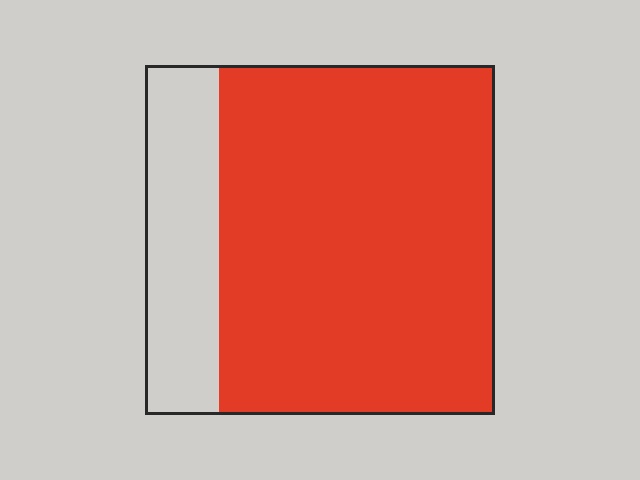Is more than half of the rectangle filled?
Yes.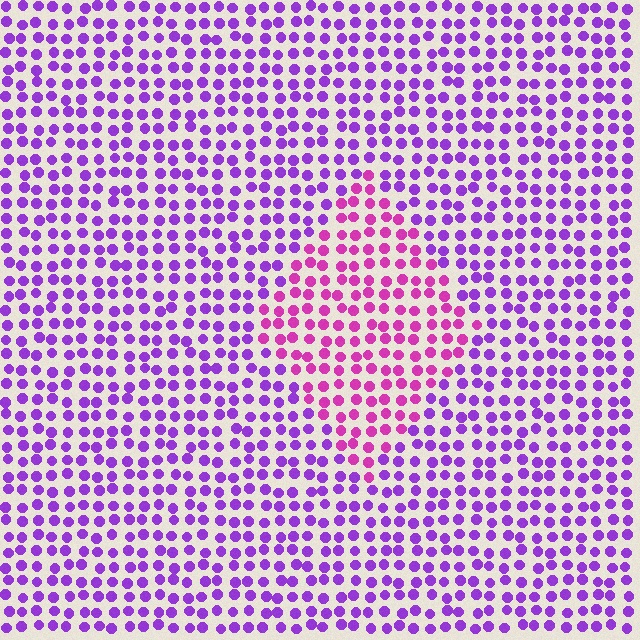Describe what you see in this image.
The image is filled with small purple elements in a uniform arrangement. A diamond-shaped region is visible where the elements are tinted to a slightly different hue, forming a subtle color boundary.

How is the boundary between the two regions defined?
The boundary is defined purely by a slight shift in hue (about 37 degrees). Spacing, size, and orientation are identical on both sides.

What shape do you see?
I see a diamond.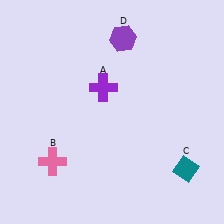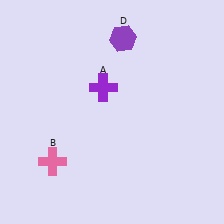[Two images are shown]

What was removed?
The teal diamond (C) was removed in Image 2.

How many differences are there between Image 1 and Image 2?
There is 1 difference between the two images.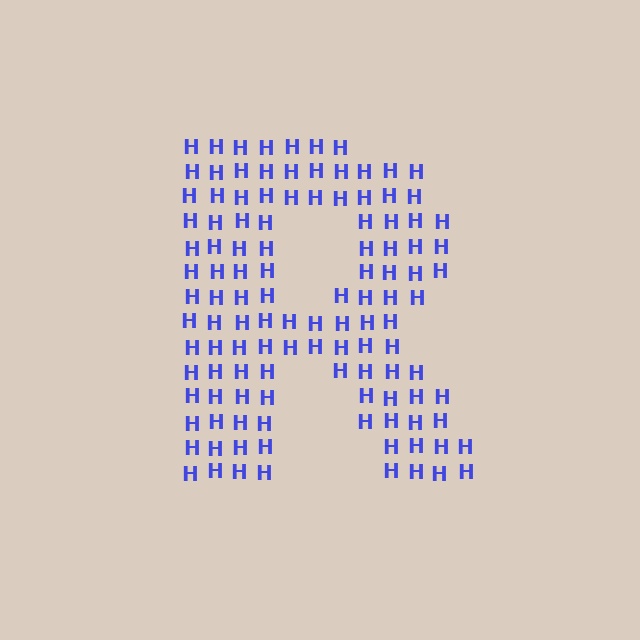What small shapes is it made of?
It is made of small letter H's.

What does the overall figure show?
The overall figure shows the letter R.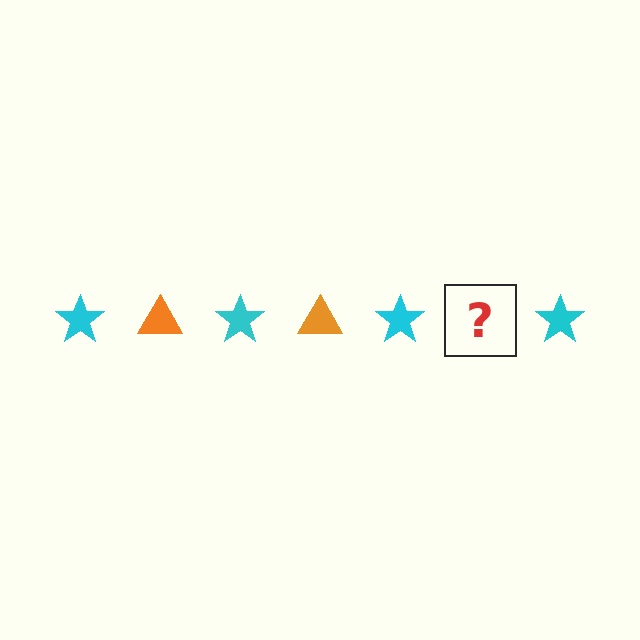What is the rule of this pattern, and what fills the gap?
The rule is that the pattern alternates between cyan star and orange triangle. The gap should be filled with an orange triangle.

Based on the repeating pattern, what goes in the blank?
The blank should be an orange triangle.